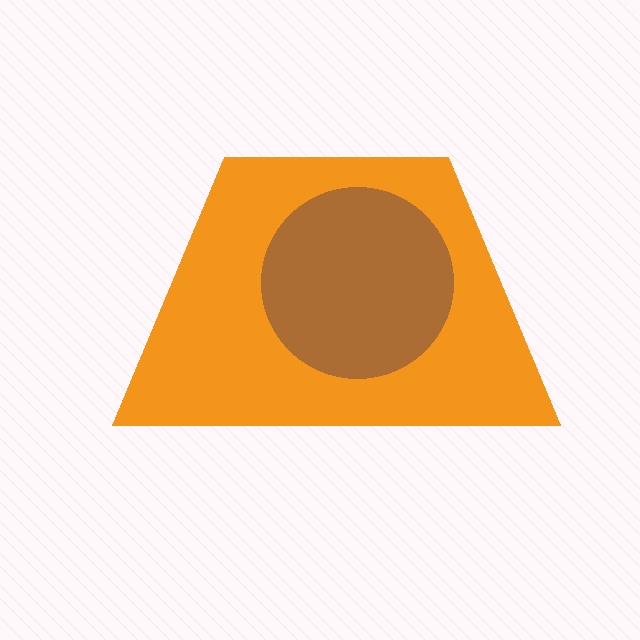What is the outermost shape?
The orange trapezoid.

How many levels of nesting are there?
2.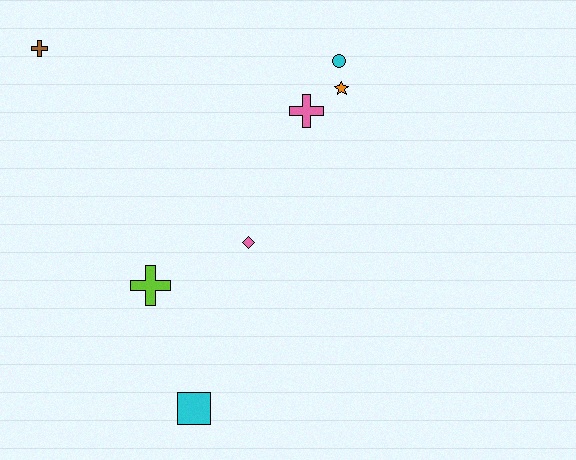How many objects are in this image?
There are 7 objects.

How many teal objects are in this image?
There are no teal objects.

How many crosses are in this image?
There are 3 crosses.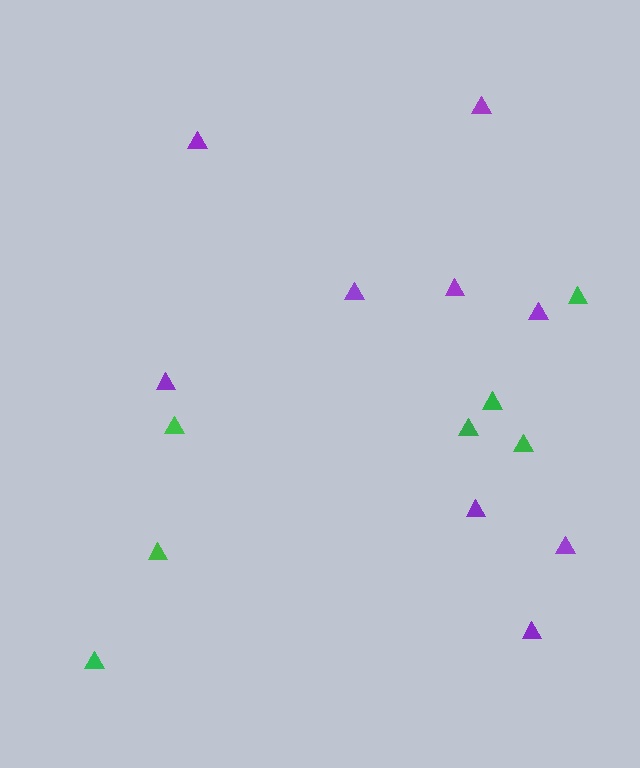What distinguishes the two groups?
There are 2 groups: one group of green triangles (7) and one group of purple triangles (9).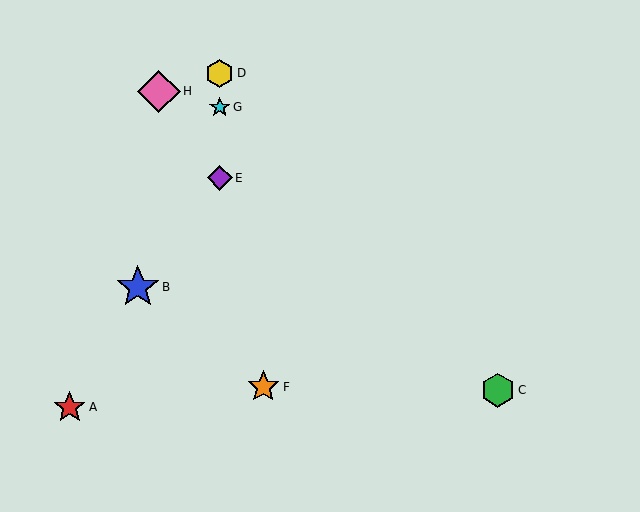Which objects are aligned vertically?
Objects D, E, G are aligned vertically.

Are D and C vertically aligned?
No, D is at x≈220 and C is at x≈498.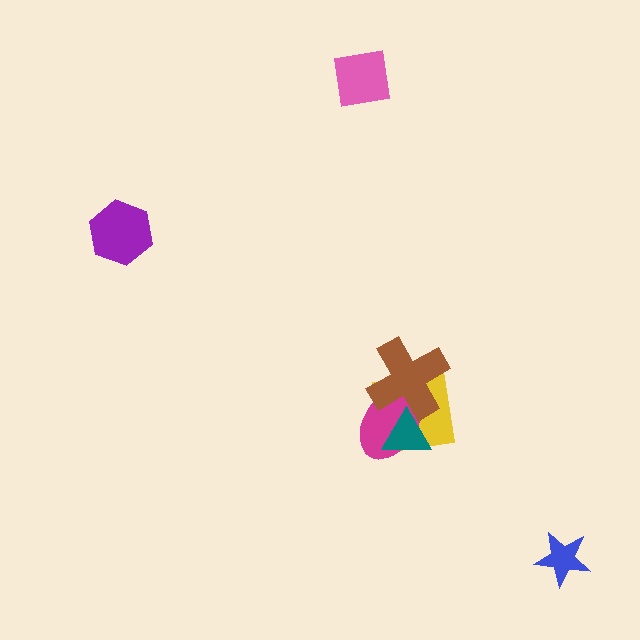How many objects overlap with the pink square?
0 objects overlap with the pink square.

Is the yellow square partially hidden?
Yes, it is partially covered by another shape.